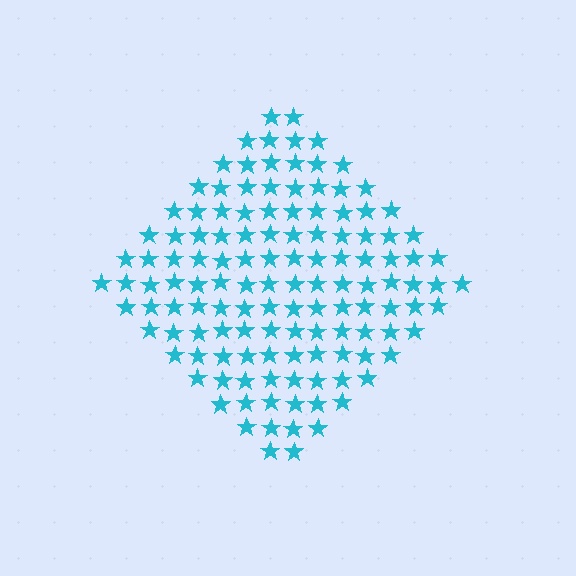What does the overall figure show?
The overall figure shows a diamond.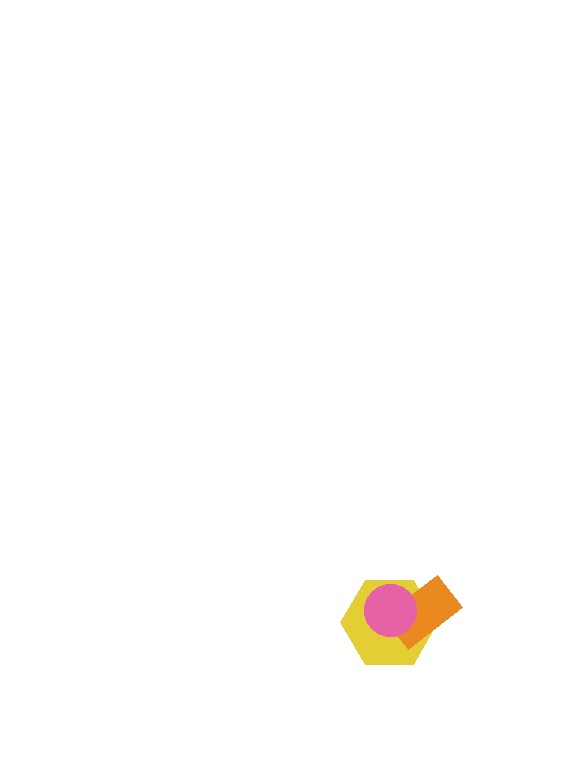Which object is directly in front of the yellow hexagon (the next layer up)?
The orange rectangle is directly in front of the yellow hexagon.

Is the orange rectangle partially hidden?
Yes, it is partially covered by another shape.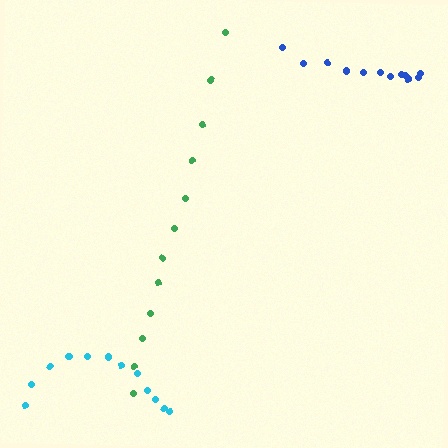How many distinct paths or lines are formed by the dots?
There are 3 distinct paths.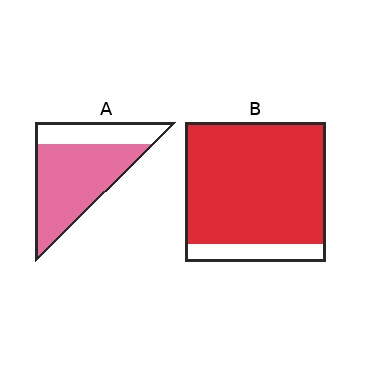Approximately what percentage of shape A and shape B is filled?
A is approximately 70% and B is approximately 85%.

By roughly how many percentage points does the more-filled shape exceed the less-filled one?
By roughly 15 percentage points (B over A).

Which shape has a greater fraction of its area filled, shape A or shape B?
Shape B.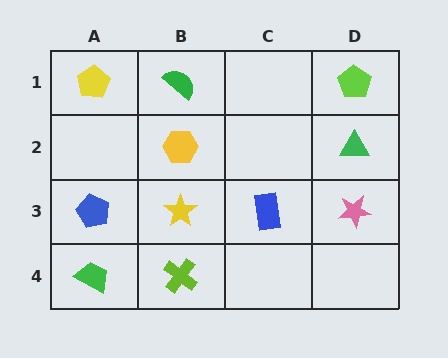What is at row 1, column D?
A lime pentagon.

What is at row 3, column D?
A pink star.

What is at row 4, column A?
A green trapezoid.